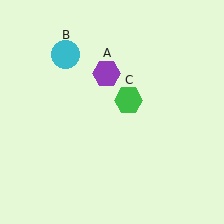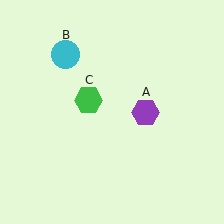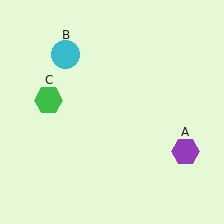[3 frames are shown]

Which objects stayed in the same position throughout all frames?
Cyan circle (object B) remained stationary.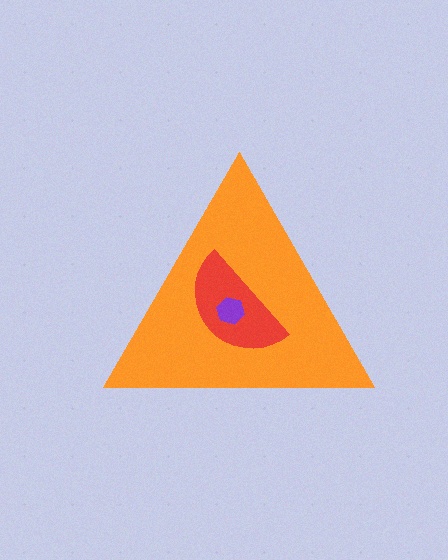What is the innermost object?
The purple hexagon.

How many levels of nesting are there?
3.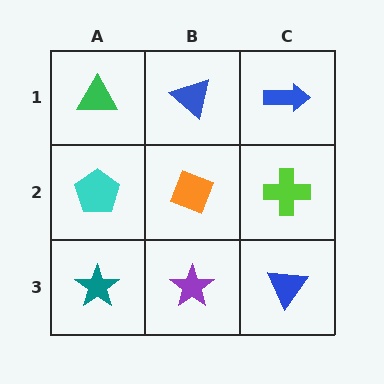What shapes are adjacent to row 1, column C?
A lime cross (row 2, column C), a blue triangle (row 1, column B).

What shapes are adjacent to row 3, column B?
An orange diamond (row 2, column B), a teal star (row 3, column A), a blue triangle (row 3, column C).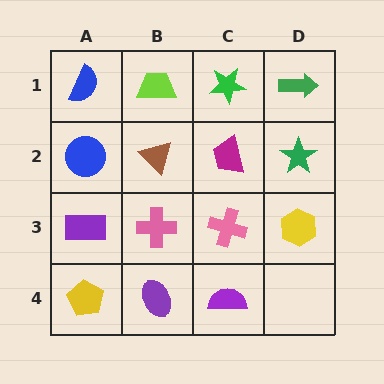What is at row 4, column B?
A purple ellipse.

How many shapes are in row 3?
4 shapes.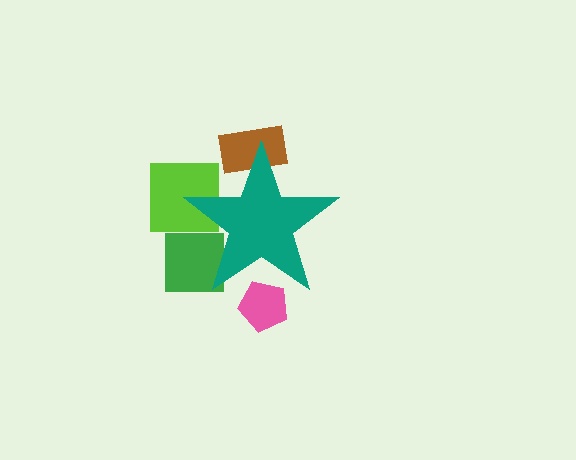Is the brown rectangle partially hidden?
Yes, the brown rectangle is partially hidden behind the teal star.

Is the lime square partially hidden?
Yes, the lime square is partially hidden behind the teal star.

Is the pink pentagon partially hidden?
Yes, the pink pentagon is partially hidden behind the teal star.